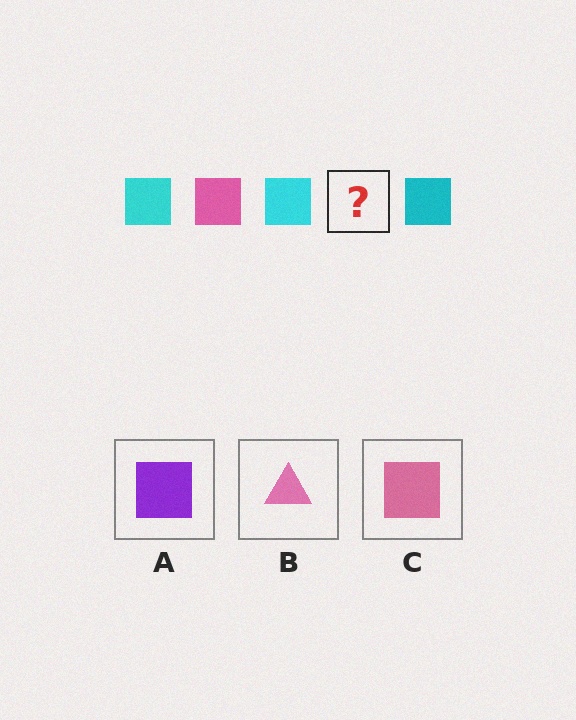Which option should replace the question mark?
Option C.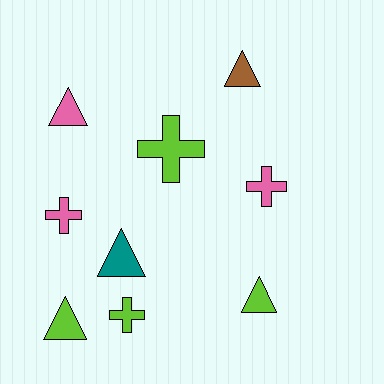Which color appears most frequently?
Lime, with 4 objects.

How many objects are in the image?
There are 9 objects.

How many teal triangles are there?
There is 1 teal triangle.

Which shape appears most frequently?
Triangle, with 5 objects.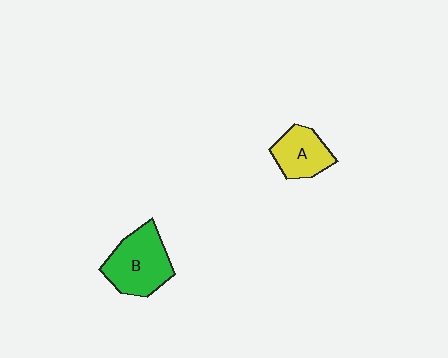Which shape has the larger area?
Shape B (green).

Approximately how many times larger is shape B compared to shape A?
Approximately 1.5 times.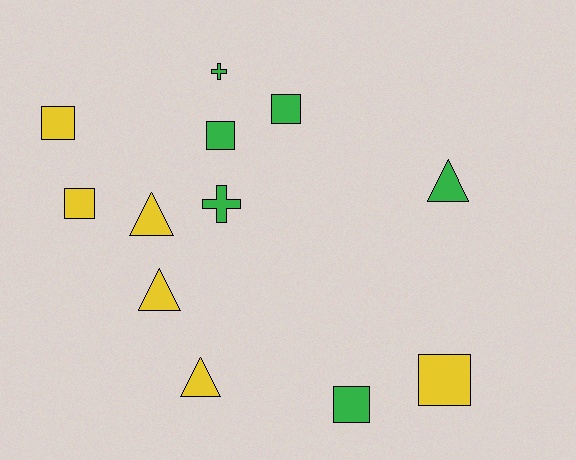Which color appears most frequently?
Green, with 6 objects.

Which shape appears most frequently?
Square, with 6 objects.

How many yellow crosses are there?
There are no yellow crosses.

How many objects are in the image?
There are 12 objects.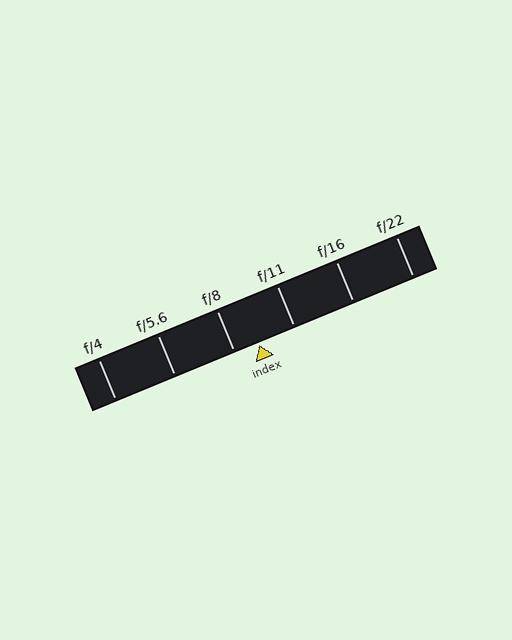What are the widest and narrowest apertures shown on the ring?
The widest aperture shown is f/4 and the narrowest is f/22.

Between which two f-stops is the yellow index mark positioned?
The index mark is between f/8 and f/11.